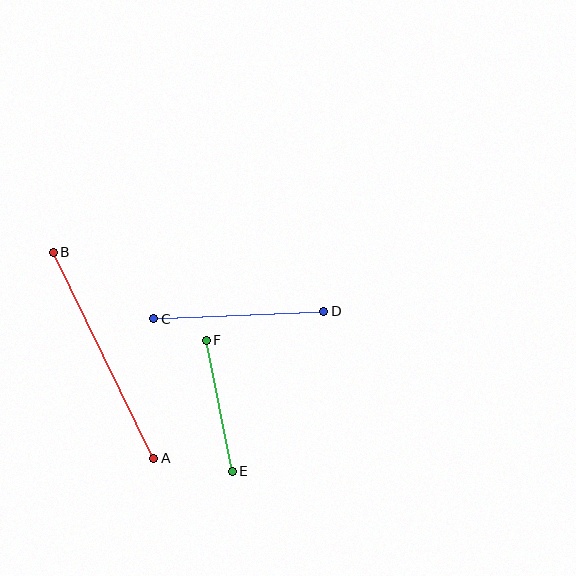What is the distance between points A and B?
The distance is approximately 229 pixels.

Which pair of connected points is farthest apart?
Points A and B are farthest apart.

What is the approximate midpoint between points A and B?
The midpoint is at approximately (104, 355) pixels.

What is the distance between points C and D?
The distance is approximately 170 pixels.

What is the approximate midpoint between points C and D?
The midpoint is at approximately (239, 315) pixels.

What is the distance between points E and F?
The distance is approximately 133 pixels.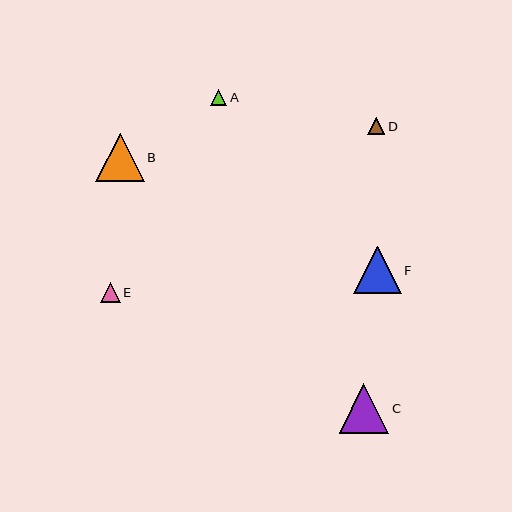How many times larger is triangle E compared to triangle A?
Triangle E is approximately 1.2 times the size of triangle A.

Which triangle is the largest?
Triangle C is the largest with a size of approximately 50 pixels.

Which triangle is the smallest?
Triangle A is the smallest with a size of approximately 16 pixels.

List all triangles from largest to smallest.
From largest to smallest: C, B, F, E, D, A.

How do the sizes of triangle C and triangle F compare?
Triangle C and triangle F are approximately the same size.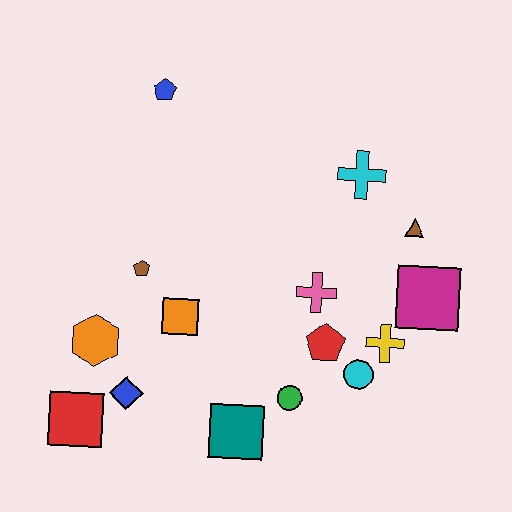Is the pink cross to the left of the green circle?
No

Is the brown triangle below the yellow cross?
No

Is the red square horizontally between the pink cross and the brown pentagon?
No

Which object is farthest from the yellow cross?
The blue pentagon is farthest from the yellow cross.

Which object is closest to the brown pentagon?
The orange square is closest to the brown pentagon.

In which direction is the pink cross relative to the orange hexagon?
The pink cross is to the right of the orange hexagon.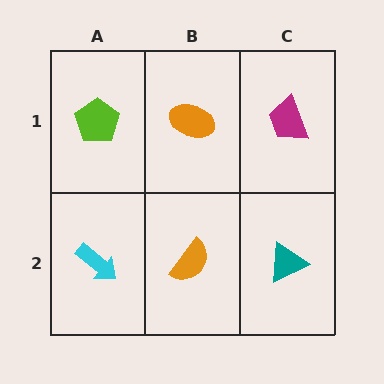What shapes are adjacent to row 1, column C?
A teal triangle (row 2, column C), an orange ellipse (row 1, column B).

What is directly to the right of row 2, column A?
An orange semicircle.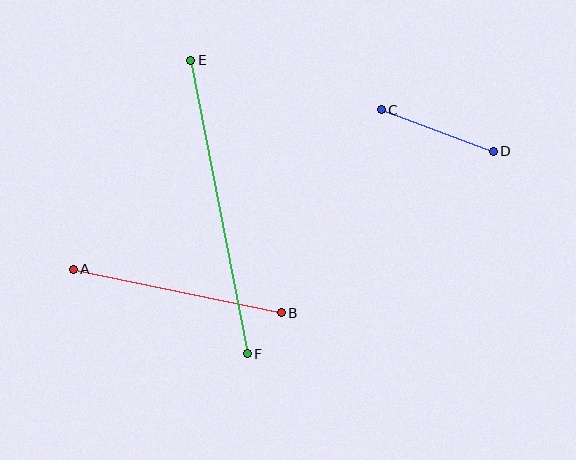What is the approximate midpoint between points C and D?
The midpoint is at approximately (437, 131) pixels.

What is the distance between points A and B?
The distance is approximately 212 pixels.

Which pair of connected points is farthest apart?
Points E and F are farthest apart.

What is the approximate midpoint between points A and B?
The midpoint is at approximately (177, 291) pixels.